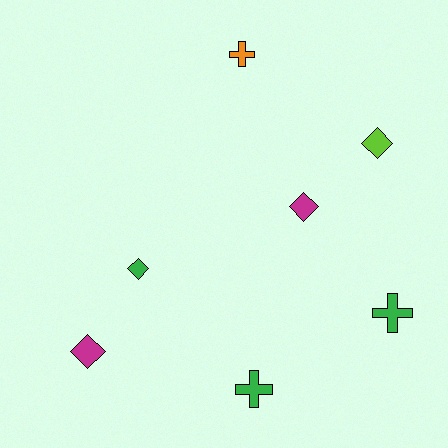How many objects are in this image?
There are 7 objects.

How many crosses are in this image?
There are 3 crosses.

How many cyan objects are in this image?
There are no cyan objects.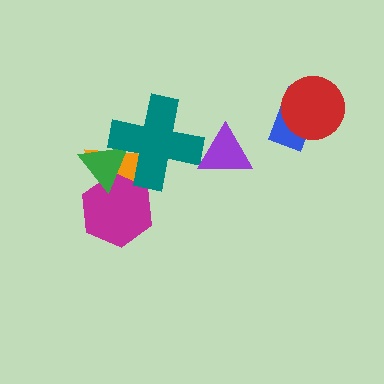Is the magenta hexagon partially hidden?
Yes, it is partially covered by another shape.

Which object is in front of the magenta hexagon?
The green triangle is in front of the magenta hexagon.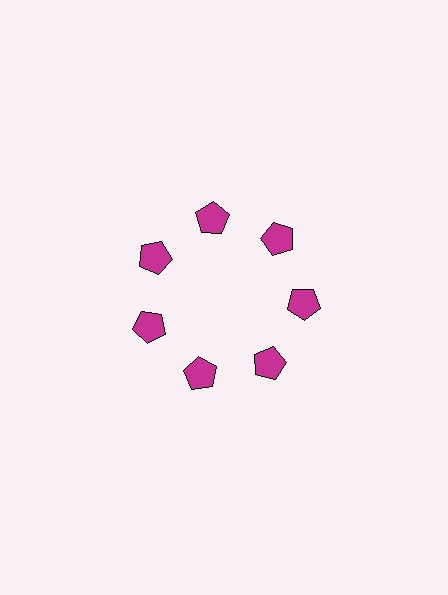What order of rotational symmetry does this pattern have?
This pattern has 7-fold rotational symmetry.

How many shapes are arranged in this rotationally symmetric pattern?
There are 7 shapes, arranged in 7 groups of 1.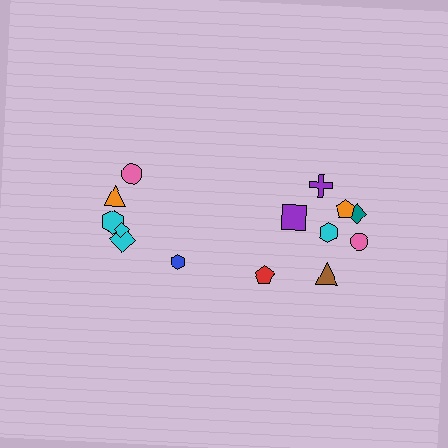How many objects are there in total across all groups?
There are 14 objects.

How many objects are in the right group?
There are 8 objects.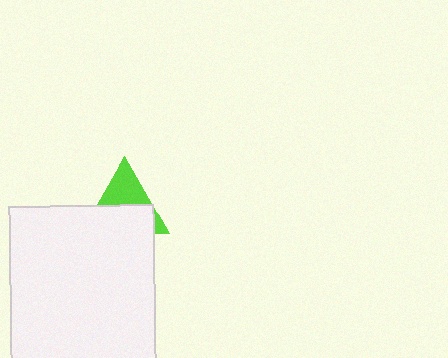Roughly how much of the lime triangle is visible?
A small part of it is visible (roughly 45%).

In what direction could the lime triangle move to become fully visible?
The lime triangle could move up. That would shift it out from behind the white rectangle entirely.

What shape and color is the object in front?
The object in front is a white rectangle.